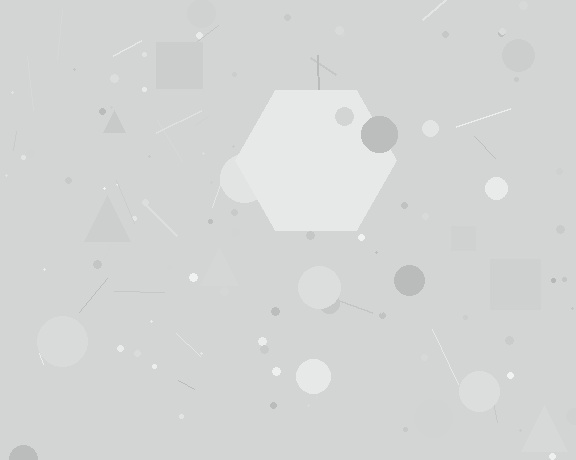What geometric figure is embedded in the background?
A hexagon is embedded in the background.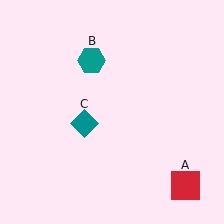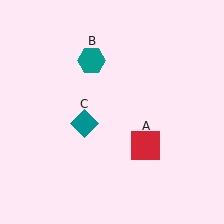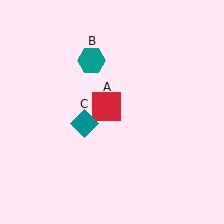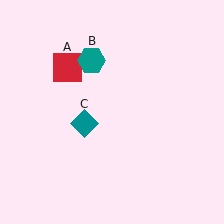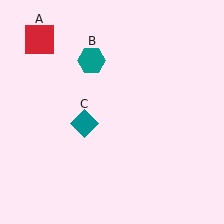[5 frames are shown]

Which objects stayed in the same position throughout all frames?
Teal hexagon (object B) and teal diamond (object C) remained stationary.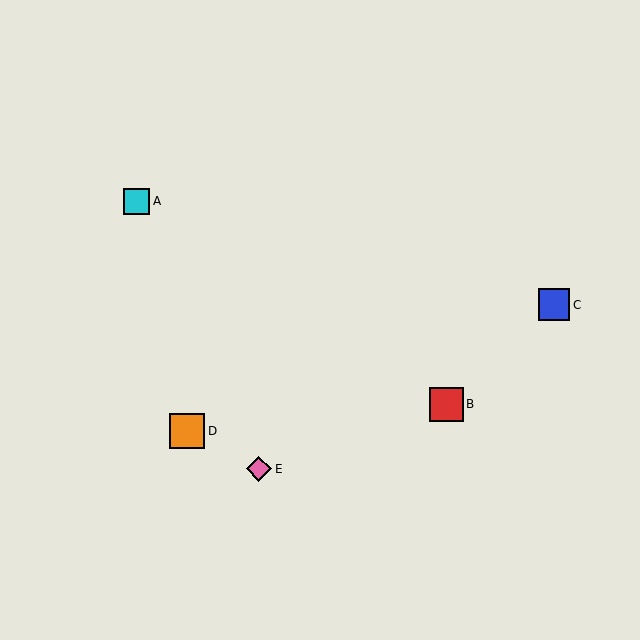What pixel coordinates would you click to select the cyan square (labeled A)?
Click at (137, 201) to select the cyan square A.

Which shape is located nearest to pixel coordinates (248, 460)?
The pink diamond (labeled E) at (259, 469) is nearest to that location.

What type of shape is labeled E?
Shape E is a pink diamond.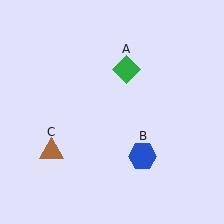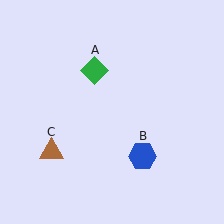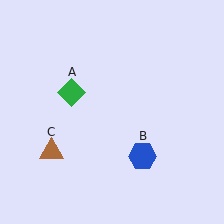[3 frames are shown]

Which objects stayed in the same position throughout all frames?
Blue hexagon (object B) and brown triangle (object C) remained stationary.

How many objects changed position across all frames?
1 object changed position: green diamond (object A).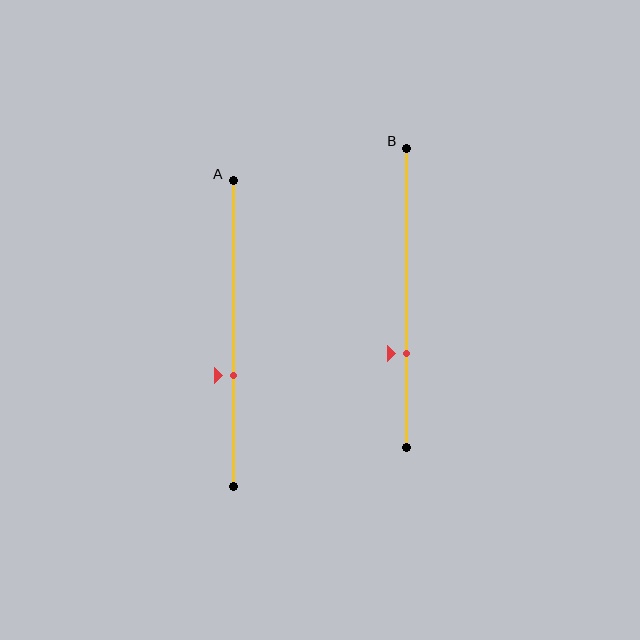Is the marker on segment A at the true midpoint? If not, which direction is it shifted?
No, the marker on segment A is shifted downward by about 14% of the segment length.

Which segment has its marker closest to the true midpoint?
Segment A has its marker closest to the true midpoint.